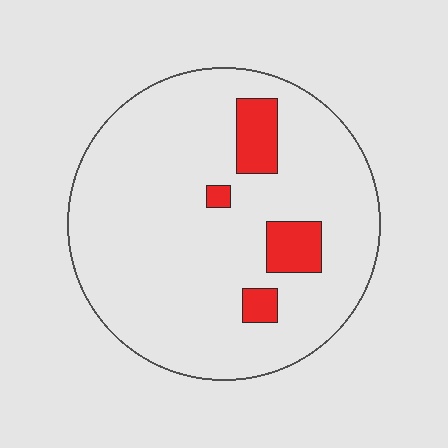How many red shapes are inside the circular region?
4.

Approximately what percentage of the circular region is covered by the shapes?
Approximately 10%.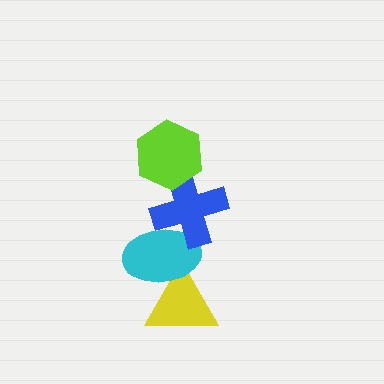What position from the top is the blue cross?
The blue cross is 2nd from the top.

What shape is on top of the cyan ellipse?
The blue cross is on top of the cyan ellipse.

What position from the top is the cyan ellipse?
The cyan ellipse is 3rd from the top.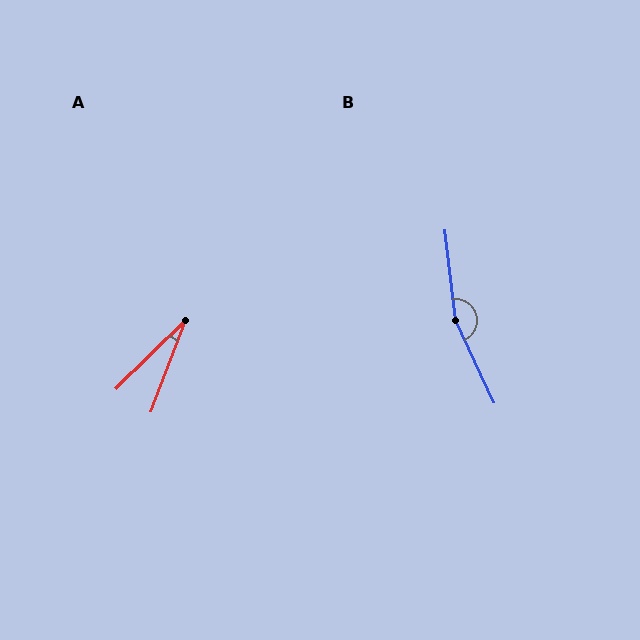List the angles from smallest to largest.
A (25°), B (162°).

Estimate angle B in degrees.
Approximately 162 degrees.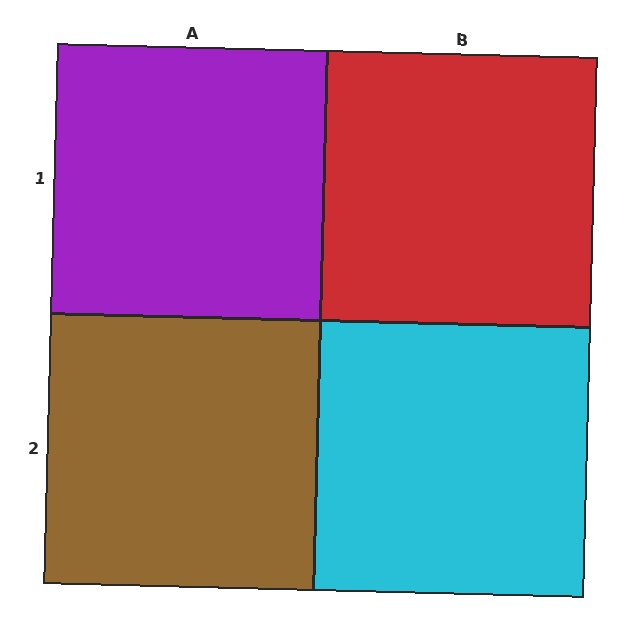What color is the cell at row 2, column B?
Cyan.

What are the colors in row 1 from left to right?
Purple, red.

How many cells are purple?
1 cell is purple.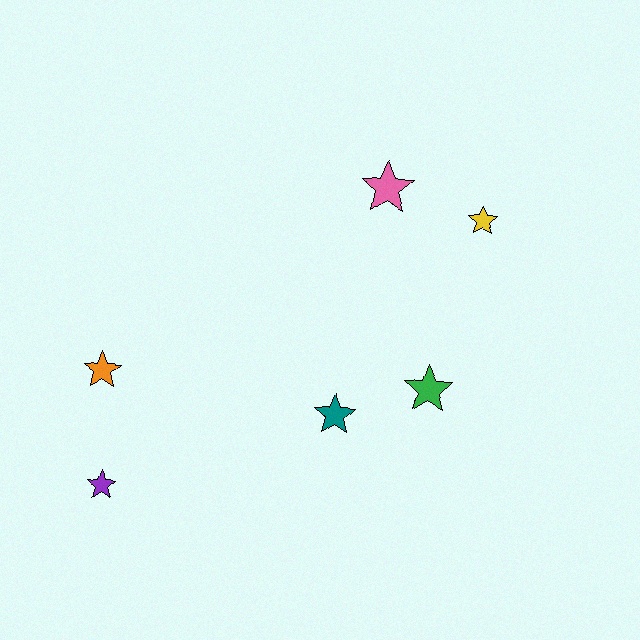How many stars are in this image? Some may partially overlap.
There are 6 stars.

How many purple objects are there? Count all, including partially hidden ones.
There is 1 purple object.